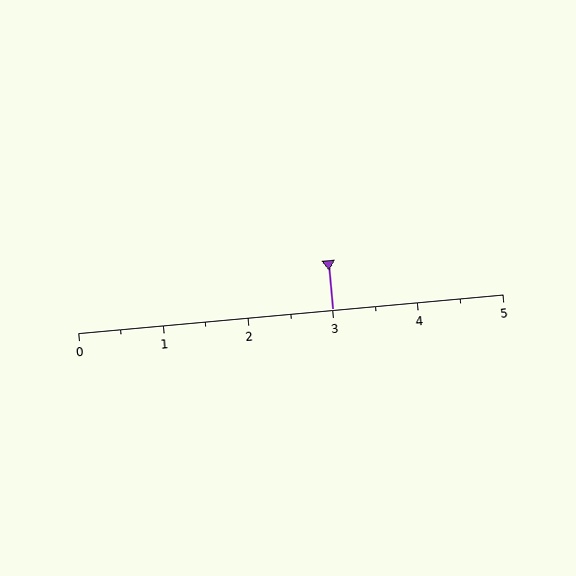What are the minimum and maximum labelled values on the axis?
The axis runs from 0 to 5.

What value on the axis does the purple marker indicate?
The marker indicates approximately 3.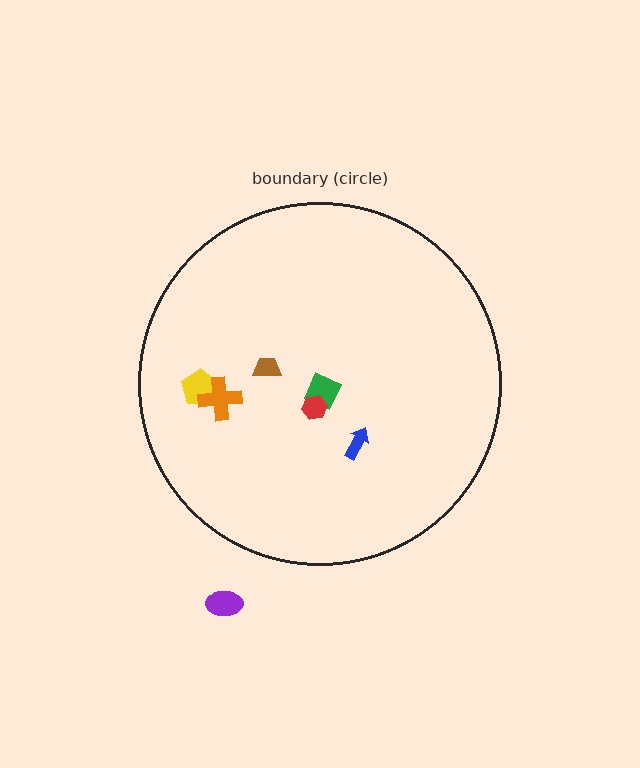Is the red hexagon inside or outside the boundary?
Inside.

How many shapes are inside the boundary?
6 inside, 1 outside.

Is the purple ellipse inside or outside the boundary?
Outside.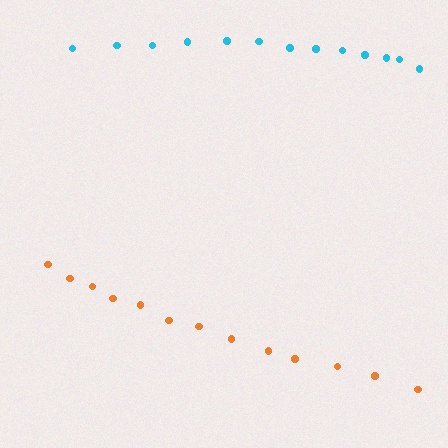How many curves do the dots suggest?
There are 2 distinct paths.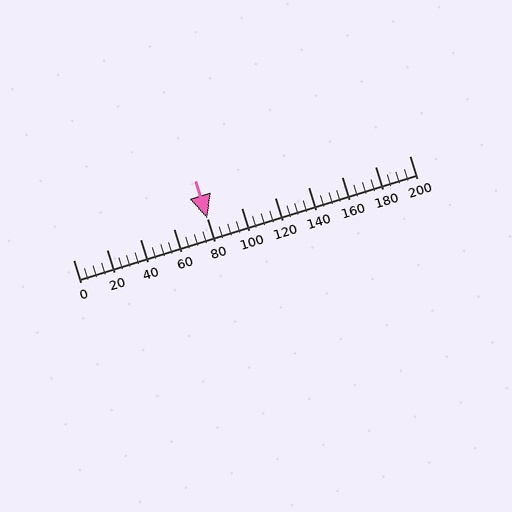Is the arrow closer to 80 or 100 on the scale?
The arrow is closer to 80.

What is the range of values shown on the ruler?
The ruler shows values from 0 to 200.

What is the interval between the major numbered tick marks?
The major tick marks are spaced 20 units apart.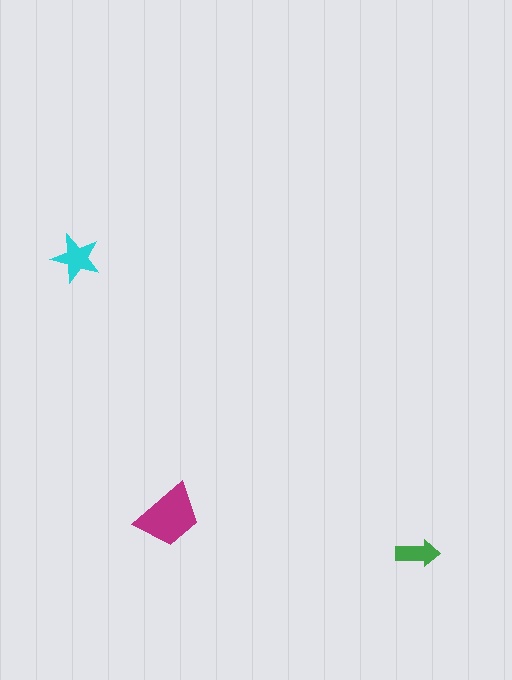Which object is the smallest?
The green arrow.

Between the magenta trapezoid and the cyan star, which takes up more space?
The magenta trapezoid.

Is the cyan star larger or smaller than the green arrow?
Larger.